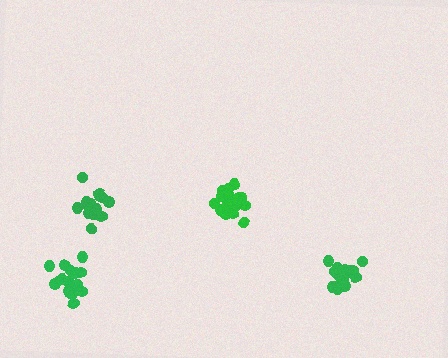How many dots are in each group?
Group 1: 16 dots, Group 2: 18 dots, Group 3: 14 dots, Group 4: 17 dots (65 total).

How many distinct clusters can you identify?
There are 4 distinct clusters.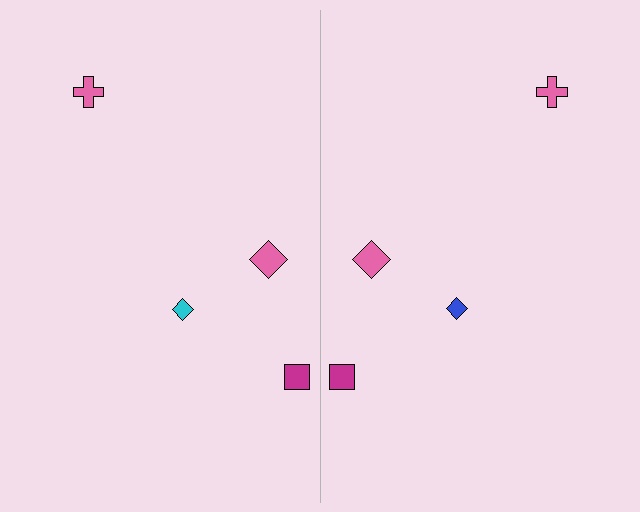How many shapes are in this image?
There are 8 shapes in this image.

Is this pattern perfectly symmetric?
No, the pattern is not perfectly symmetric. The blue diamond on the right side breaks the symmetry — its mirror counterpart is cyan.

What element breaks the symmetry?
The blue diamond on the right side breaks the symmetry — its mirror counterpart is cyan.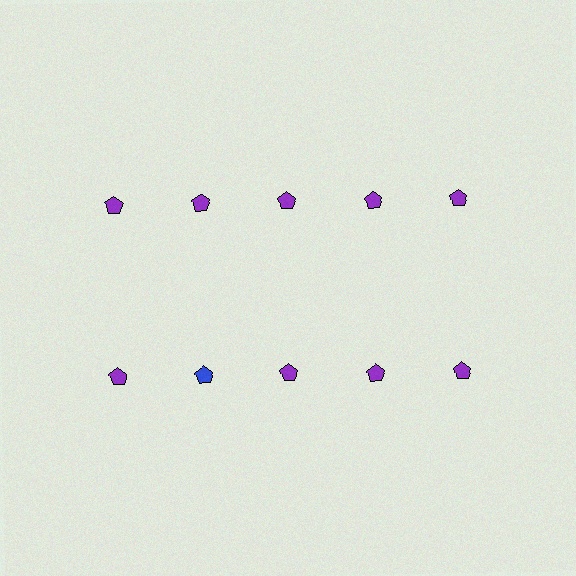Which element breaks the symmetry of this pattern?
The blue pentagon in the second row, second from left column breaks the symmetry. All other shapes are purple pentagons.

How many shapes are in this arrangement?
There are 10 shapes arranged in a grid pattern.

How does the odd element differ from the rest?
It has a different color: blue instead of purple.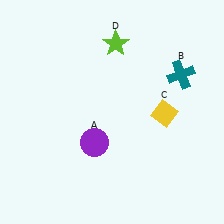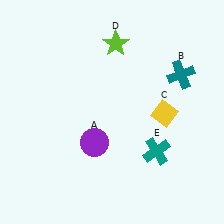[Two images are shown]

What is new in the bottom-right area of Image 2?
A teal cross (E) was added in the bottom-right area of Image 2.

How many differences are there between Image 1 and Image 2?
There is 1 difference between the two images.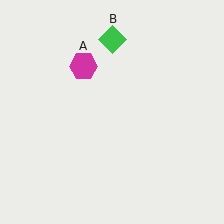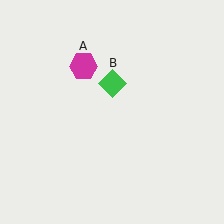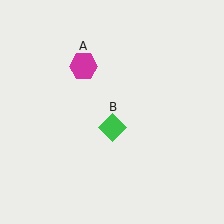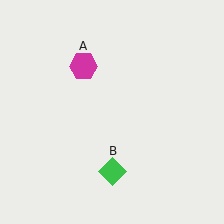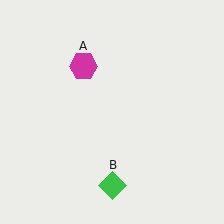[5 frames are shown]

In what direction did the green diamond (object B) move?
The green diamond (object B) moved down.